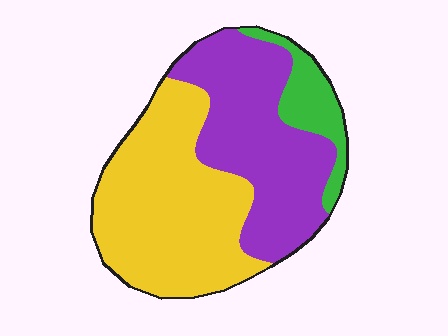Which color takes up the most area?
Yellow, at roughly 50%.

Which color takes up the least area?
Green, at roughly 10%.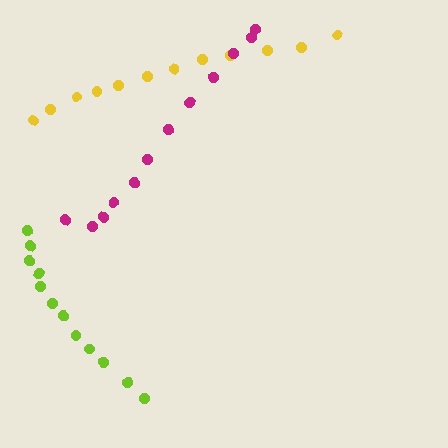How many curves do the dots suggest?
There are 3 distinct paths.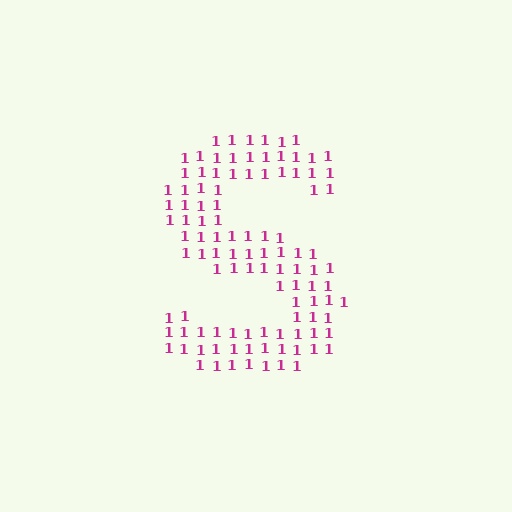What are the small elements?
The small elements are digit 1's.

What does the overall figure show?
The overall figure shows the letter S.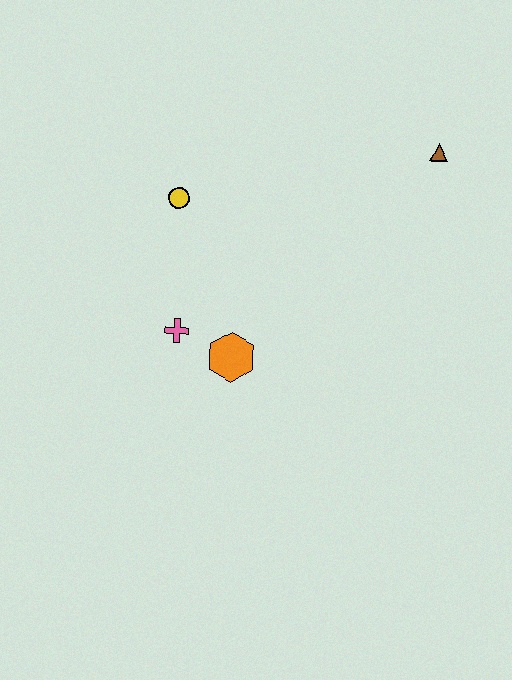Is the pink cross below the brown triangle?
Yes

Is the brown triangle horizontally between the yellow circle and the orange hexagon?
No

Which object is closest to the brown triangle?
The yellow circle is closest to the brown triangle.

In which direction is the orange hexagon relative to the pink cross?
The orange hexagon is to the right of the pink cross.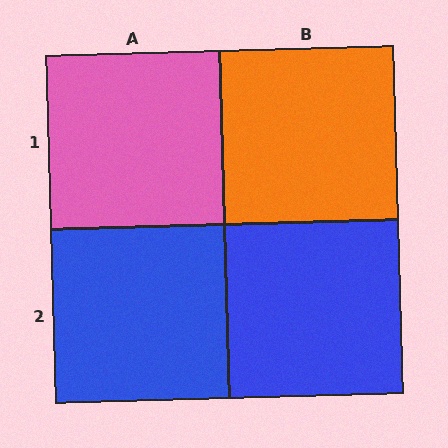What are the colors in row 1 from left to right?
Pink, orange.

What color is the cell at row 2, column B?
Blue.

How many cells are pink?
1 cell is pink.